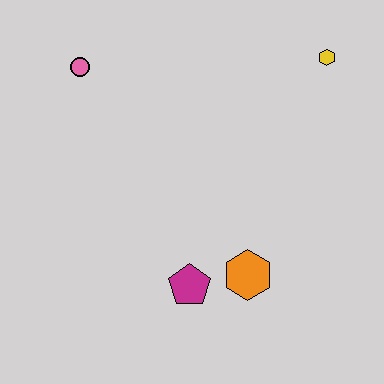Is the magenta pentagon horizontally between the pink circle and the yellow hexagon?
Yes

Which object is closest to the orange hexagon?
The magenta pentagon is closest to the orange hexagon.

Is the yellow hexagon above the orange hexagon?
Yes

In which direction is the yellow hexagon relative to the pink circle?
The yellow hexagon is to the right of the pink circle.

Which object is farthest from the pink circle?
The orange hexagon is farthest from the pink circle.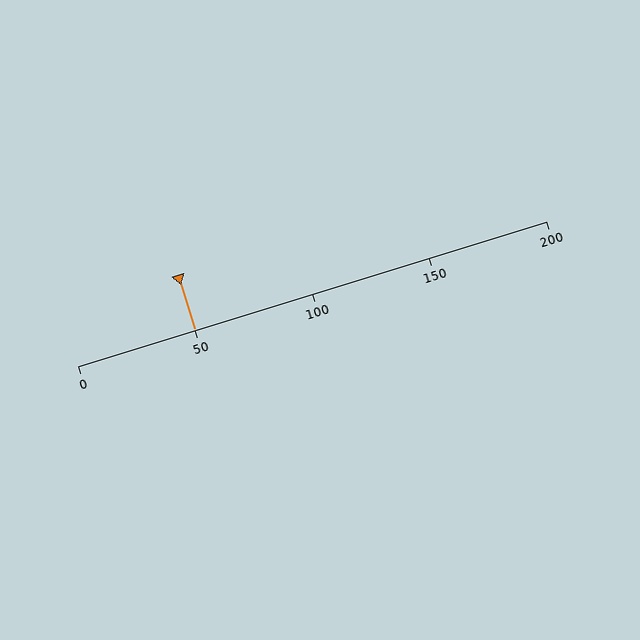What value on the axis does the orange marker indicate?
The marker indicates approximately 50.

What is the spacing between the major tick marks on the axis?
The major ticks are spaced 50 apart.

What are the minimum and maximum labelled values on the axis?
The axis runs from 0 to 200.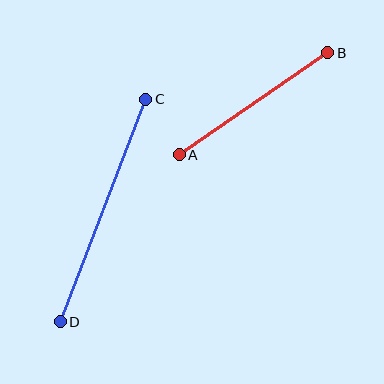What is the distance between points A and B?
The distance is approximately 180 pixels.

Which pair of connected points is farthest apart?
Points C and D are farthest apart.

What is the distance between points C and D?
The distance is approximately 238 pixels.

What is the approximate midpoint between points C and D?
The midpoint is at approximately (103, 211) pixels.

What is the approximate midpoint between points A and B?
The midpoint is at approximately (254, 104) pixels.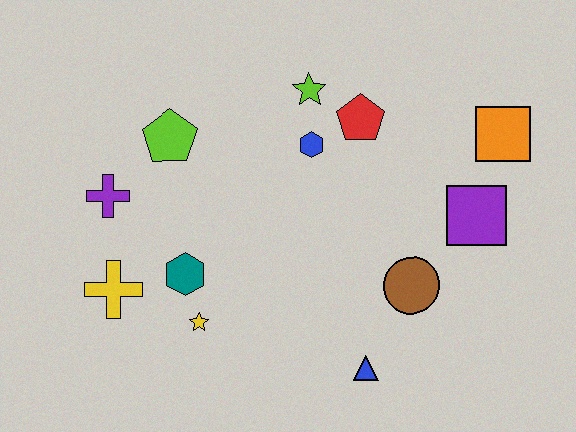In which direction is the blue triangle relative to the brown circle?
The blue triangle is below the brown circle.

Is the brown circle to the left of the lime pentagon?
No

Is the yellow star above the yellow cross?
No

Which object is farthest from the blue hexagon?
The yellow cross is farthest from the blue hexagon.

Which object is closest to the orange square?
The purple square is closest to the orange square.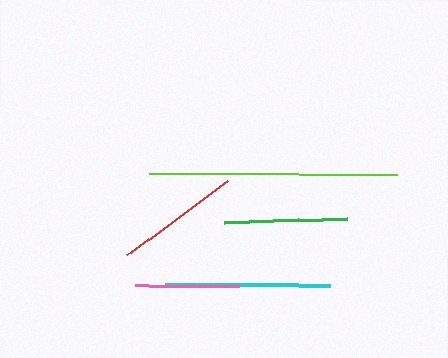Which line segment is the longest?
The lime line is the longest at approximately 248 pixels.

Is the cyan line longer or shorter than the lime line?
The lime line is longer than the cyan line.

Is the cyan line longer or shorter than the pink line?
The cyan line is longer than the pink line.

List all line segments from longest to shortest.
From longest to shortest: lime, cyan, red, green, pink.